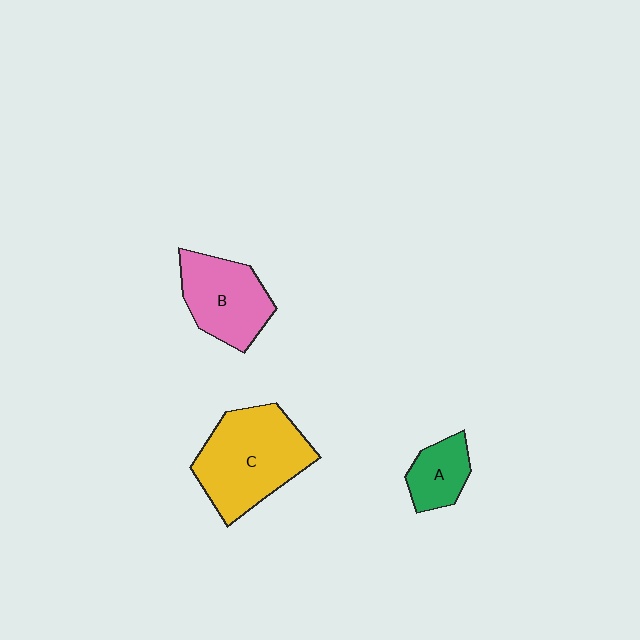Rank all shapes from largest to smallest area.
From largest to smallest: C (yellow), B (pink), A (green).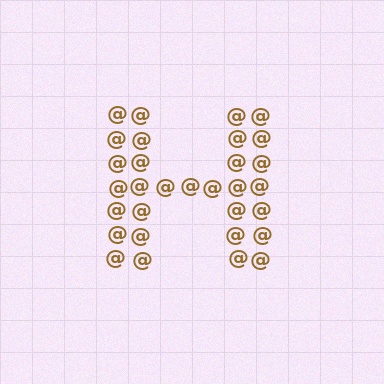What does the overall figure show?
The overall figure shows the letter H.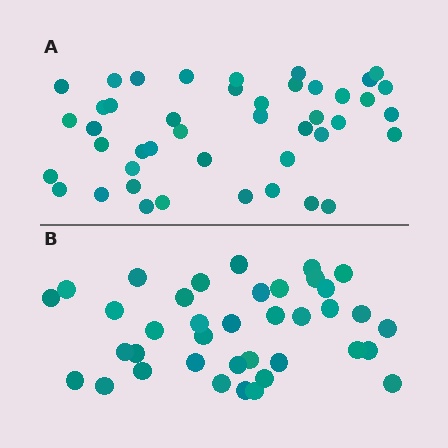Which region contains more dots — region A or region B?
Region A (the top region) has more dots.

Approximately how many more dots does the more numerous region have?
Region A has about 6 more dots than region B.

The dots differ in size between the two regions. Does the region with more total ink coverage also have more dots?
No. Region B has more total ink coverage because its dots are larger, but region A actually contains more individual dots. Total area can be misleading — the number of items is what matters here.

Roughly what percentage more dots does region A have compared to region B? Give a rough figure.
About 15% more.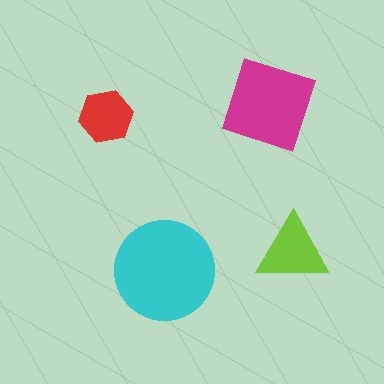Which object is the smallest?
The red hexagon.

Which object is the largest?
The cyan circle.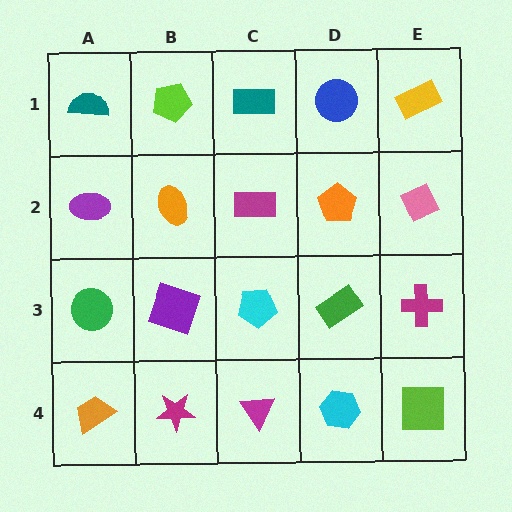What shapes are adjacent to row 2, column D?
A blue circle (row 1, column D), a green rectangle (row 3, column D), a magenta rectangle (row 2, column C), a pink diamond (row 2, column E).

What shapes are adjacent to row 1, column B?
An orange ellipse (row 2, column B), a teal semicircle (row 1, column A), a teal rectangle (row 1, column C).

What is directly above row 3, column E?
A pink diamond.